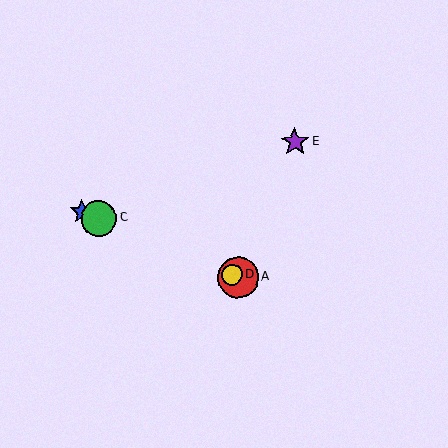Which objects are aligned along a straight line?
Objects A, B, C, D are aligned along a straight line.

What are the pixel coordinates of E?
Object E is at (295, 142).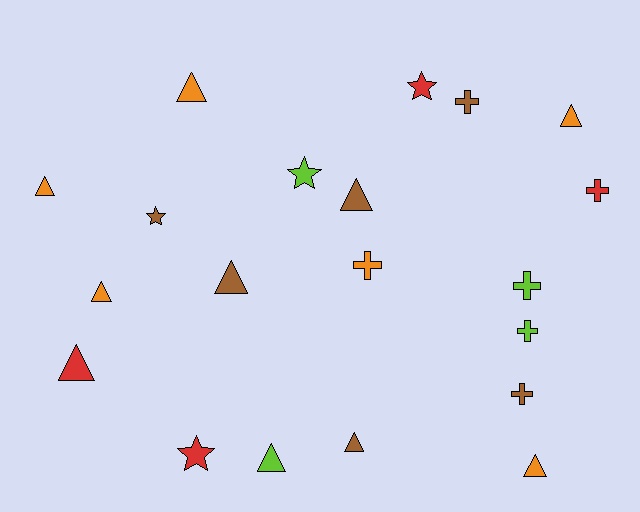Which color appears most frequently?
Brown, with 6 objects.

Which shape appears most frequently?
Triangle, with 10 objects.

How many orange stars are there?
There are no orange stars.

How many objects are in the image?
There are 20 objects.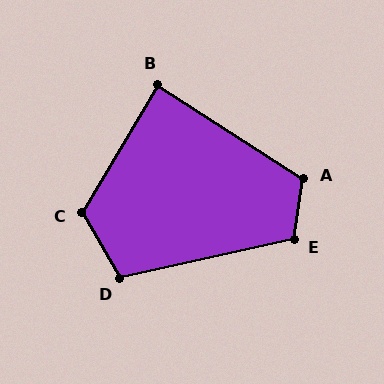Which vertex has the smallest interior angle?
B, at approximately 88 degrees.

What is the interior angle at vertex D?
Approximately 108 degrees (obtuse).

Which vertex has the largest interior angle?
C, at approximately 119 degrees.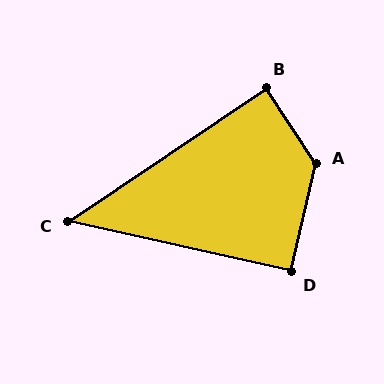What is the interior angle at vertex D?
Approximately 90 degrees (approximately right).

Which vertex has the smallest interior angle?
C, at approximately 47 degrees.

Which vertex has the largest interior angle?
A, at approximately 133 degrees.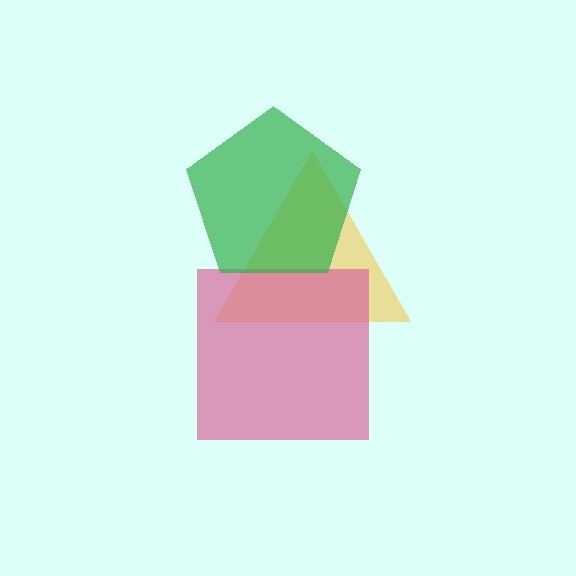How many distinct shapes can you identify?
There are 3 distinct shapes: a yellow triangle, a pink square, a green pentagon.